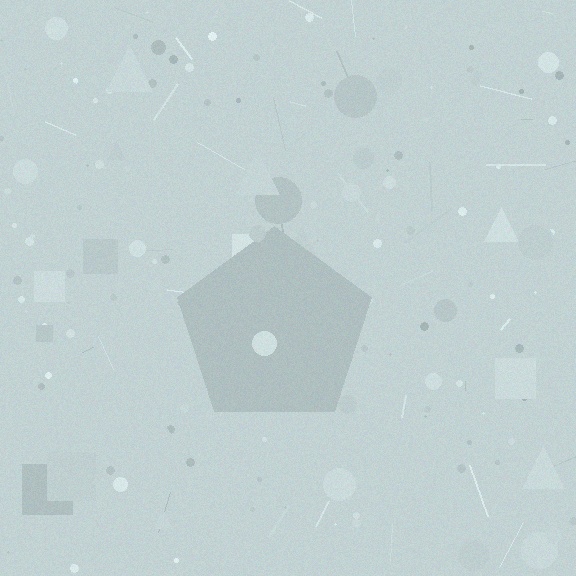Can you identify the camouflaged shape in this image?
The camouflaged shape is a pentagon.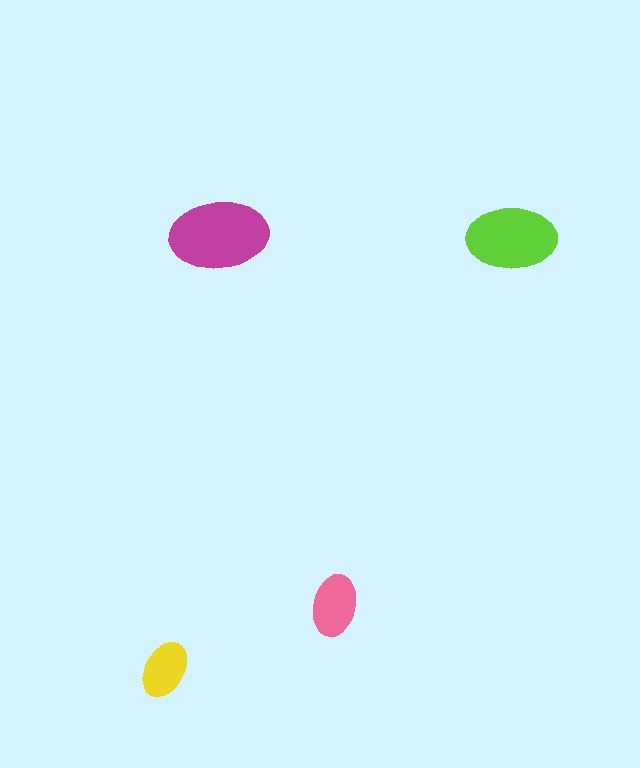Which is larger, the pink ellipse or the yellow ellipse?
The pink one.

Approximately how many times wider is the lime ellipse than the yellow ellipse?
About 1.5 times wider.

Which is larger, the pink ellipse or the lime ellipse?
The lime one.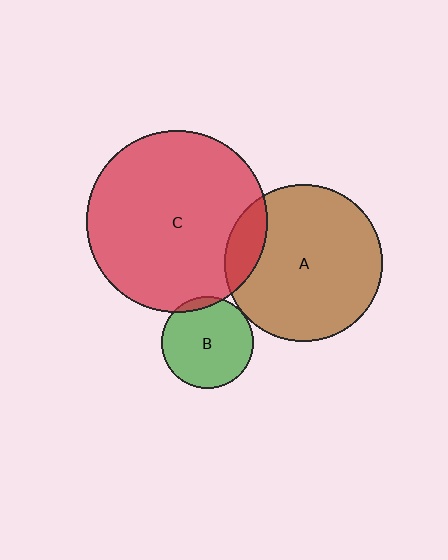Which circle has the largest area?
Circle C (red).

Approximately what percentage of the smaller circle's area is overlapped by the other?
Approximately 15%.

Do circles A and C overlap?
Yes.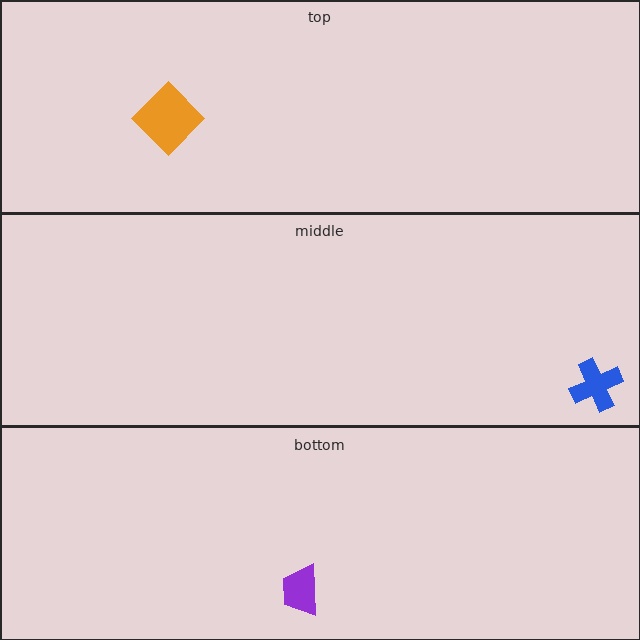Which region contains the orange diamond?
The top region.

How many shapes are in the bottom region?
1.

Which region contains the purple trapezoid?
The bottom region.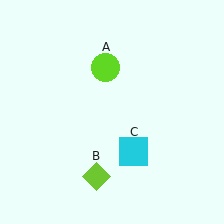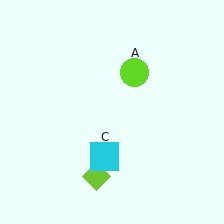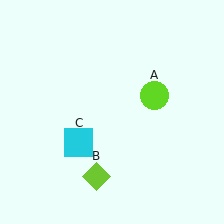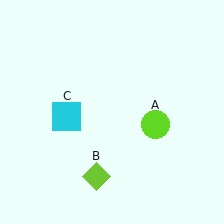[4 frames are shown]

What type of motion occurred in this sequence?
The lime circle (object A), cyan square (object C) rotated clockwise around the center of the scene.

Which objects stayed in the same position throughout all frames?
Lime diamond (object B) remained stationary.